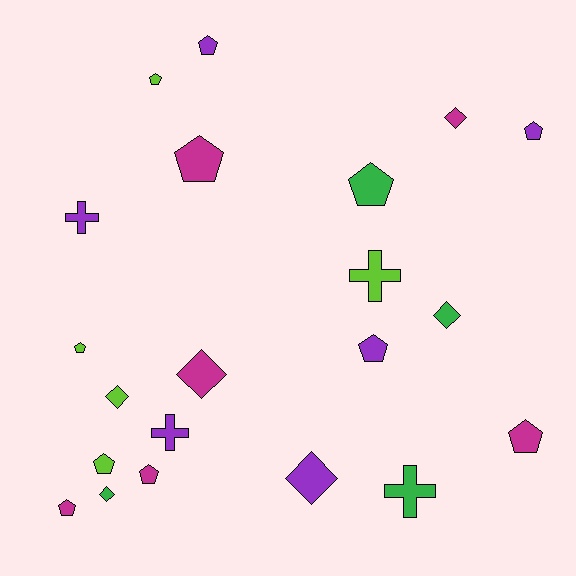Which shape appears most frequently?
Pentagon, with 11 objects.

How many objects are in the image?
There are 21 objects.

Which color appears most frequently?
Purple, with 6 objects.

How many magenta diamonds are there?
There are 2 magenta diamonds.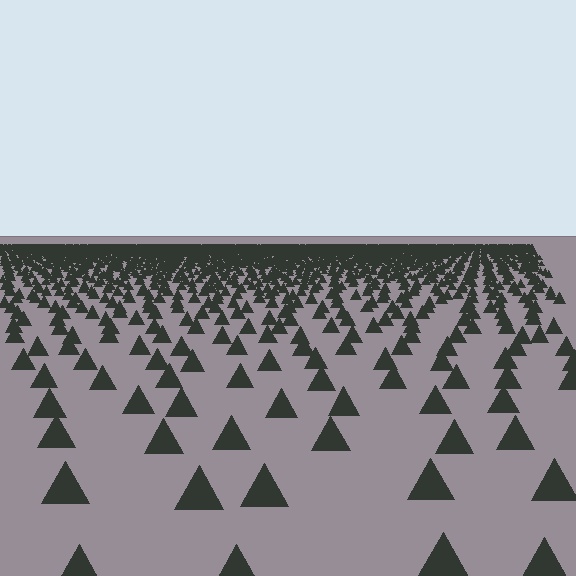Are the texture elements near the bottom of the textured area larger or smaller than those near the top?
Larger. Near the bottom, elements are closer to the viewer and appear at a bigger on-screen size.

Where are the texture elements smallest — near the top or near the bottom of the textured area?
Near the top.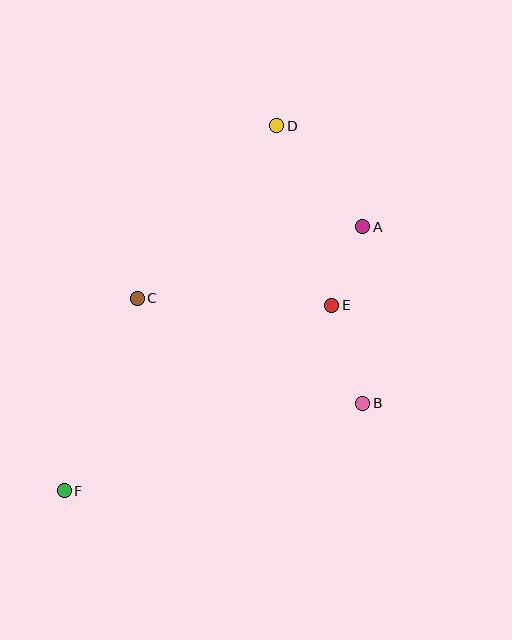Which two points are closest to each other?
Points A and E are closest to each other.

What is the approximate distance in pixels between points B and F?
The distance between B and F is approximately 311 pixels.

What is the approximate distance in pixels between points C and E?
The distance between C and E is approximately 195 pixels.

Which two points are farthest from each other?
Points D and F are farthest from each other.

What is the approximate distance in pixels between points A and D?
The distance between A and D is approximately 133 pixels.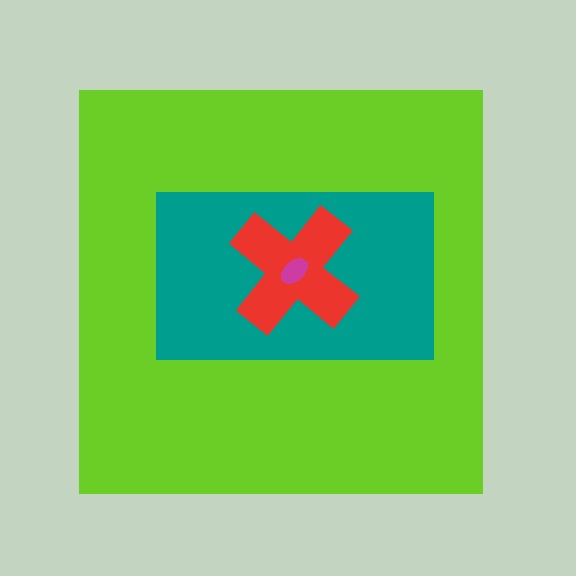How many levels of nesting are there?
4.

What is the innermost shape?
The magenta ellipse.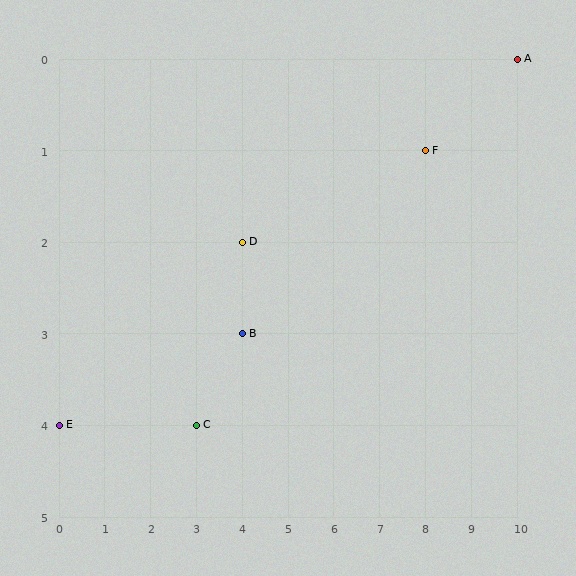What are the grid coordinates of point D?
Point D is at grid coordinates (4, 2).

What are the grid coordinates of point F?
Point F is at grid coordinates (8, 1).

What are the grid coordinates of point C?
Point C is at grid coordinates (3, 4).